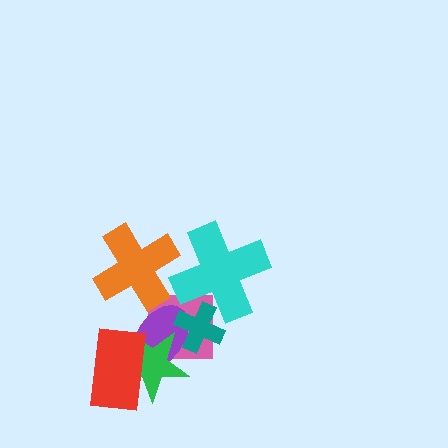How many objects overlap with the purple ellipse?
4 objects overlap with the purple ellipse.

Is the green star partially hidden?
Yes, it is partially covered by another shape.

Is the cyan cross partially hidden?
Yes, it is partially covered by another shape.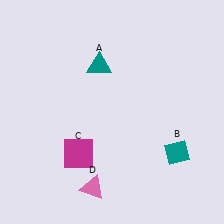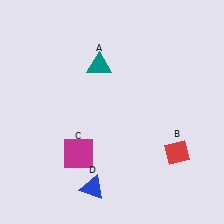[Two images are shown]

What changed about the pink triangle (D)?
In Image 1, D is pink. In Image 2, it changed to blue.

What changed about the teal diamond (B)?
In Image 1, B is teal. In Image 2, it changed to red.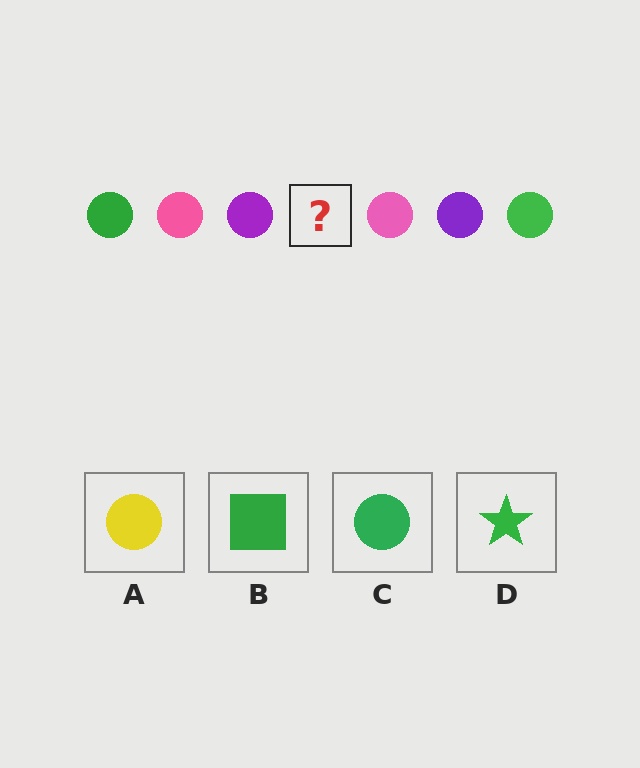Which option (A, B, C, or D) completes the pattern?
C.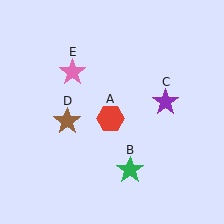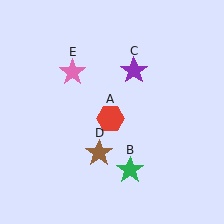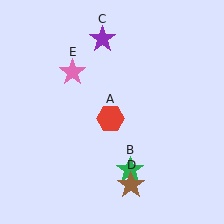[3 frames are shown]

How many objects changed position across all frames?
2 objects changed position: purple star (object C), brown star (object D).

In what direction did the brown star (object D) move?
The brown star (object D) moved down and to the right.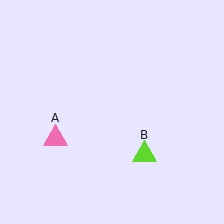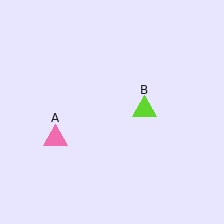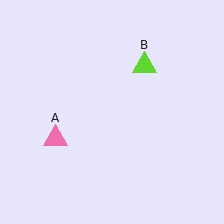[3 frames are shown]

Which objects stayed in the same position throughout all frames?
Pink triangle (object A) remained stationary.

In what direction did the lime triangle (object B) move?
The lime triangle (object B) moved up.